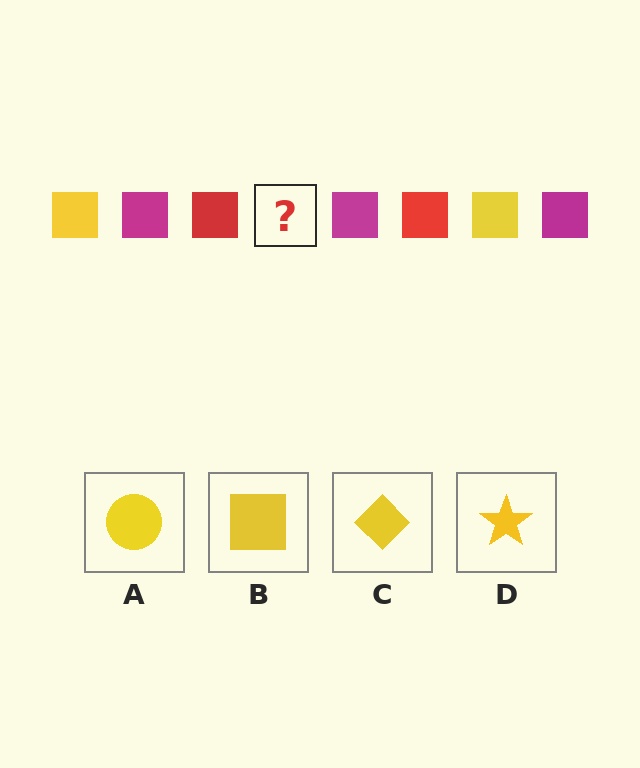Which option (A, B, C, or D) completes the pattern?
B.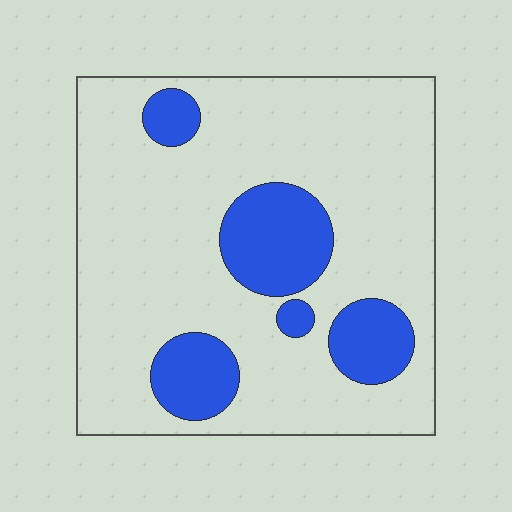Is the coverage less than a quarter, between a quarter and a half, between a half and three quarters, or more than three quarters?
Less than a quarter.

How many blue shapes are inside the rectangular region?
5.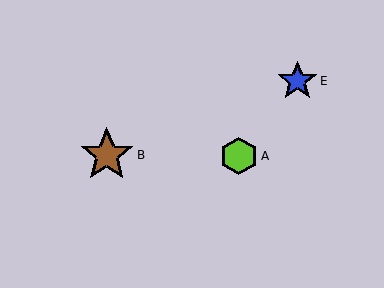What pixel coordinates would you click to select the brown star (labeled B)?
Click at (107, 155) to select the brown star B.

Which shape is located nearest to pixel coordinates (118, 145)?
The brown star (labeled B) at (107, 155) is nearest to that location.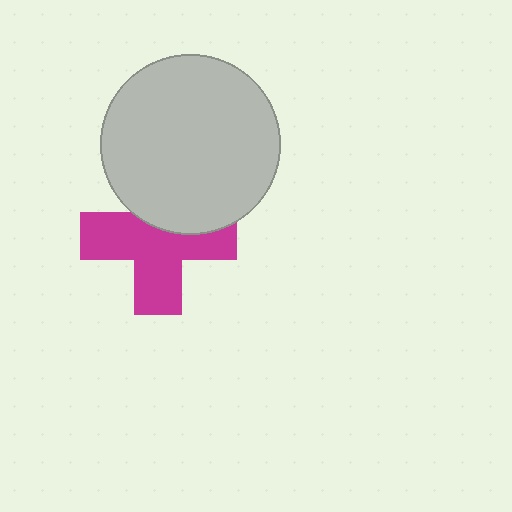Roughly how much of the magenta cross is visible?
Most of it is visible (roughly 65%).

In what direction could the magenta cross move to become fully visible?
The magenta cross could move down. That would shift it out from behind the light gray circle entirely.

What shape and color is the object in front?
The object in front is a light gray circle.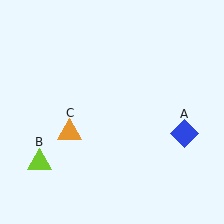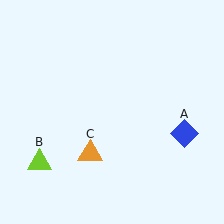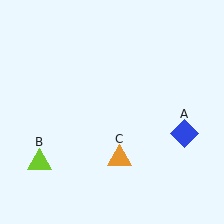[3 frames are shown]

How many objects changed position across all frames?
1 object changed position: orange triangle (object C).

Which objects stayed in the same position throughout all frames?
Blue diamond (object A) and lime triangle (object B) remained stationary.